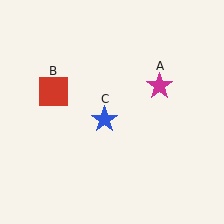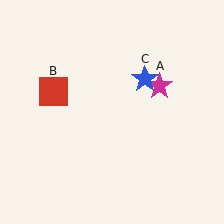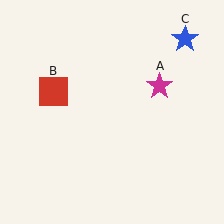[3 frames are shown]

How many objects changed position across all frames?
1 object changed position: blue star (object C).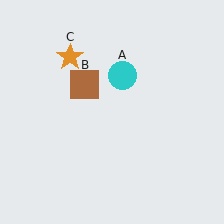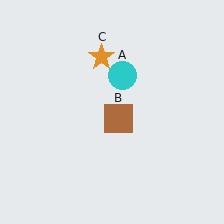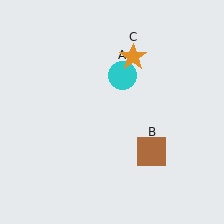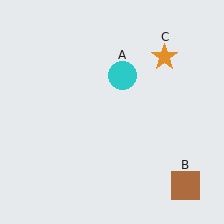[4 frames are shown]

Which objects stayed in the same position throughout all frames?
Cyan circle (object A) remained stationary.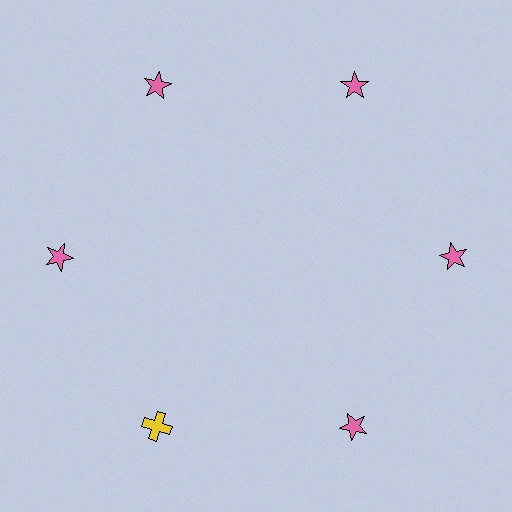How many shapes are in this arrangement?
There are 6 shapes arranged in a ring pattern.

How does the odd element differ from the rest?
It differs in both color (yellow instead of pink) and shape (cross instead of star).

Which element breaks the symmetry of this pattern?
The yellow cross at roughly the 7 o'clock position breaks the symmetry. All other shapes are pink stars.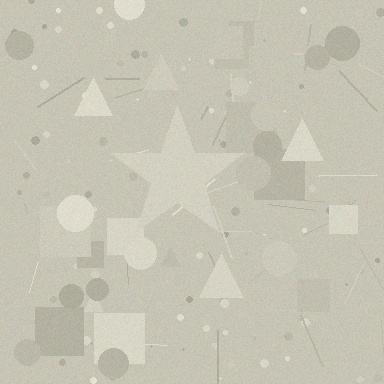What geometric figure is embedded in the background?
A star is embedded in the background.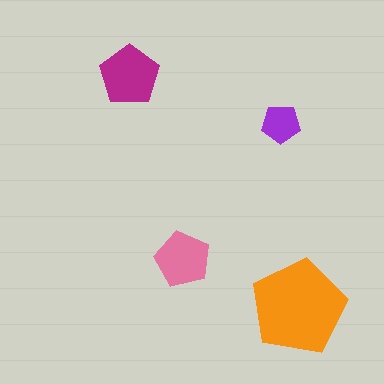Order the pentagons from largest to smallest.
the orange one, the magenta one, the pink one, the purple one.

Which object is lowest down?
The orange pentagon is bottommost.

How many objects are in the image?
There are 4 objects in the image.